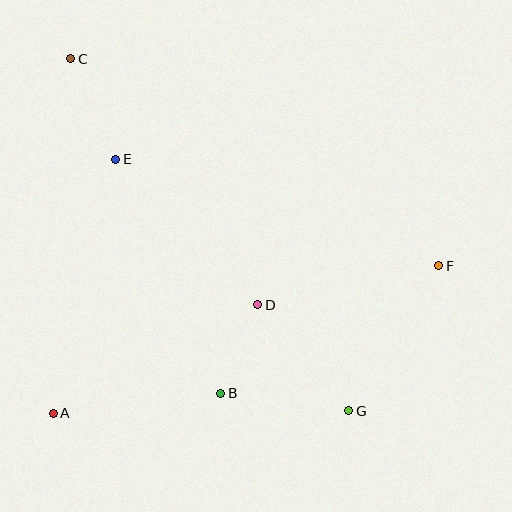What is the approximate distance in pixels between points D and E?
The distance between D and E is approximately 203 pixels.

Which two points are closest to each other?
Points B and D are closest to each other.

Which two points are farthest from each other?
Points C and G are farthest from each other.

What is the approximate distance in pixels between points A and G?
The distance between A and G is approximately 296 pixels.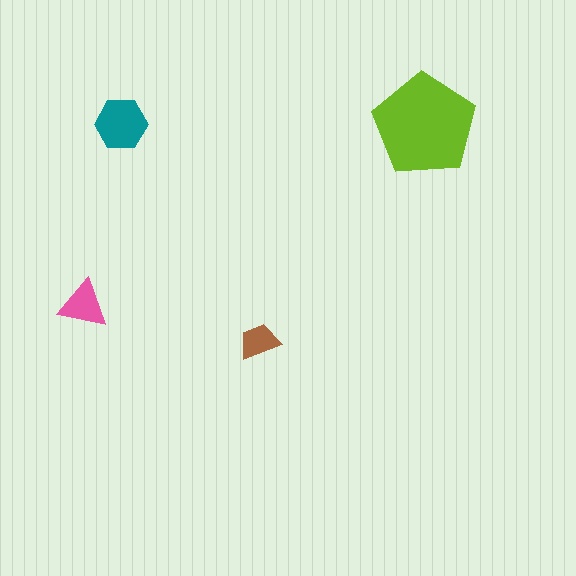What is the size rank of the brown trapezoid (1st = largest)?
4th.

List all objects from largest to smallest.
The lime pentagon, the teal hexagon, the pink triangle, the brown trapezoid.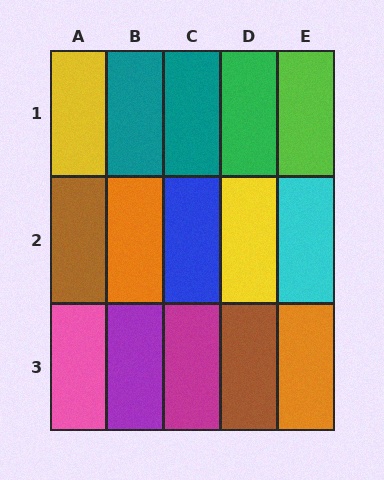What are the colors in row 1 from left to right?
Yellow, teal, teal, green, lime.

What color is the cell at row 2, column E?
Cyan.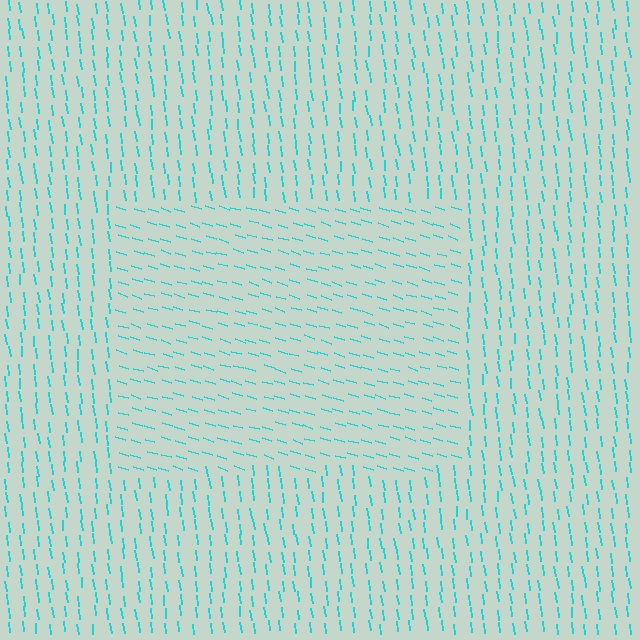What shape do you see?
I see a rectangle.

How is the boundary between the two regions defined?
The boundary is defined purely by a change in line orientation (approximately 66 degrees difference). All lines are the same color and thickness.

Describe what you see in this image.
The image is filled with small cyan line segments. A rectangle region in the image has lines oriented differently from the surrounding lines, creating a visible texture boundary.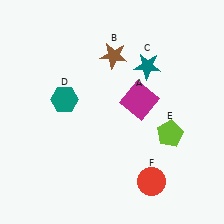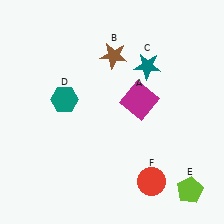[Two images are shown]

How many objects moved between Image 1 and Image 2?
1 object moved between the two images.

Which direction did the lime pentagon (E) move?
The lime pentagon (E) moved down.